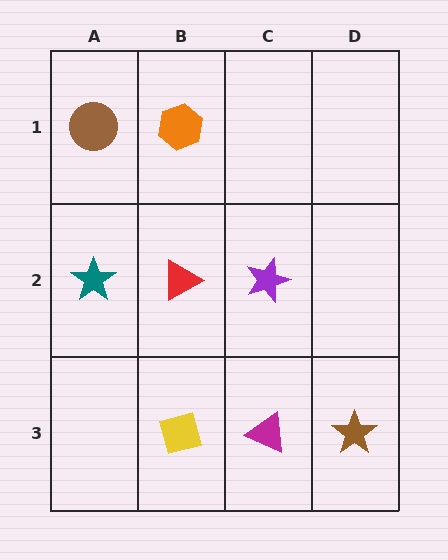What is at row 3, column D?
A brown star.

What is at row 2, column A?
A teal star.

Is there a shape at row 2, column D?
No, that cell is empty.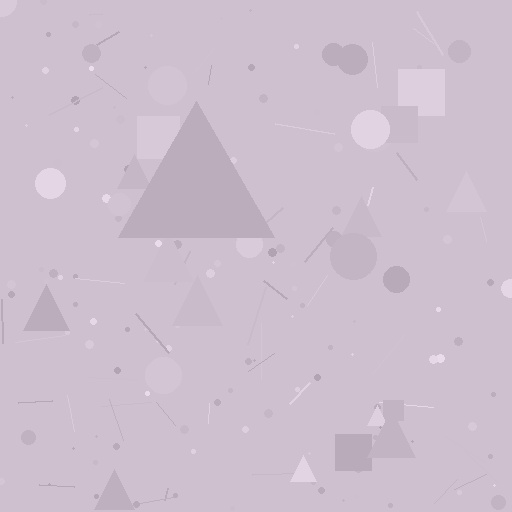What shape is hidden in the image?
A triangle is hidden in the image.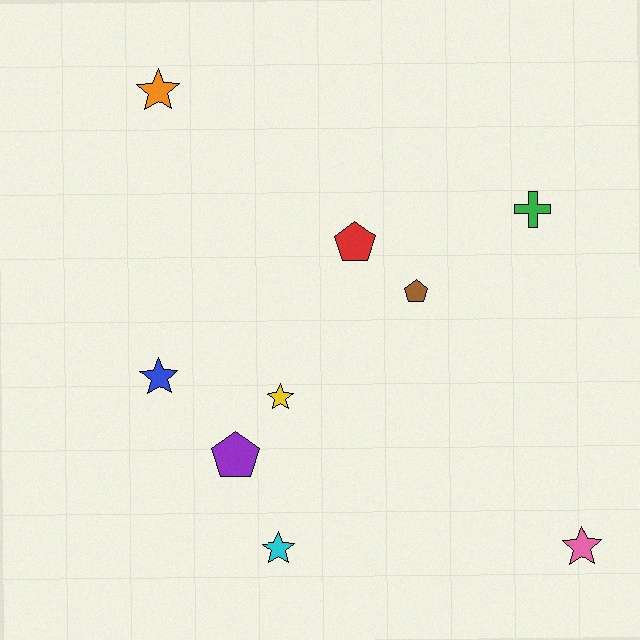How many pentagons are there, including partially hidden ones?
There are 3 pentagons.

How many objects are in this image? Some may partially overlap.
There are 9 objects.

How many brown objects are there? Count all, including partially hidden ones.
There is 1 brown object.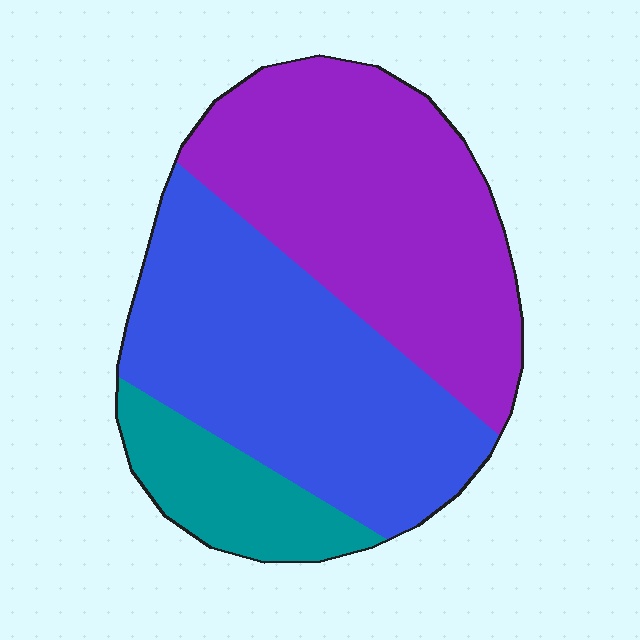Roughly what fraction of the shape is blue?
Blue covers about 45% of the shape.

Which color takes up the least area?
Teal, at roughly 15%.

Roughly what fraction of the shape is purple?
Purple takes up about two fifths (2/5) of the shape.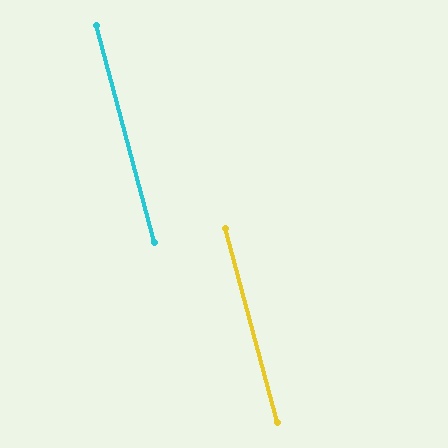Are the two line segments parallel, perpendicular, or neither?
Parallel — their directions differ by only 0.2°.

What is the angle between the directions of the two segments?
Approximately 0 degrees.